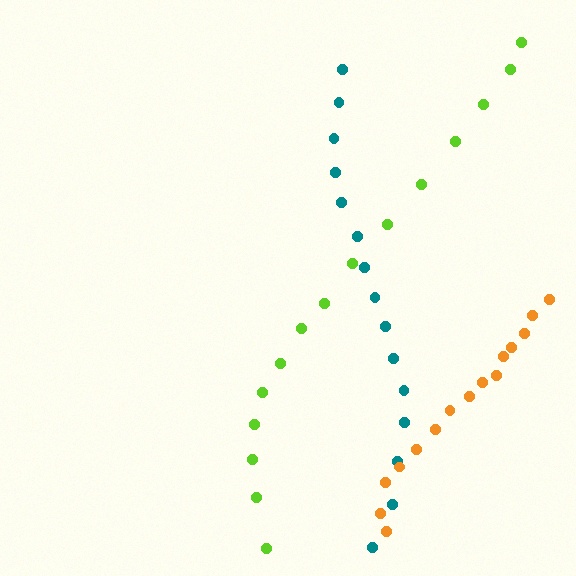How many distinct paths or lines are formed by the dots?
There are 3 distinct paths.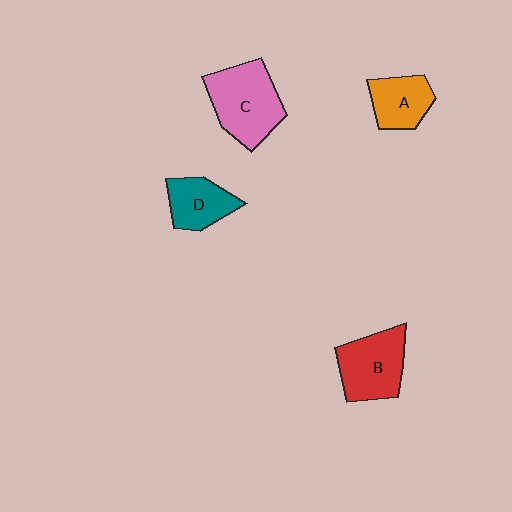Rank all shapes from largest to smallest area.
From largest to smallest: C (pink), B (red), D (teal), A (orange).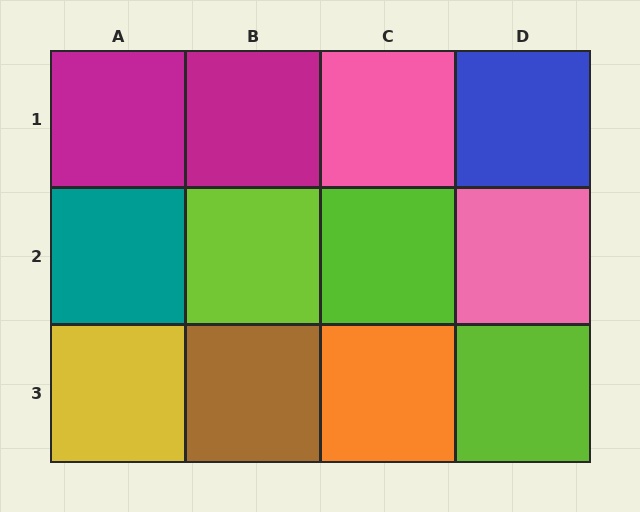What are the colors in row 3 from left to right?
Yellow, brown, orange, lime.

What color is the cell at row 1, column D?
Blue.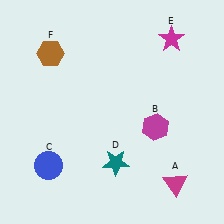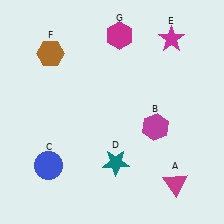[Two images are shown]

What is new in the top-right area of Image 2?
A magenta hexagon (G) was added in the top-right area of Image 2.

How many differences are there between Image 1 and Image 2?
There is 1 difference between the two images.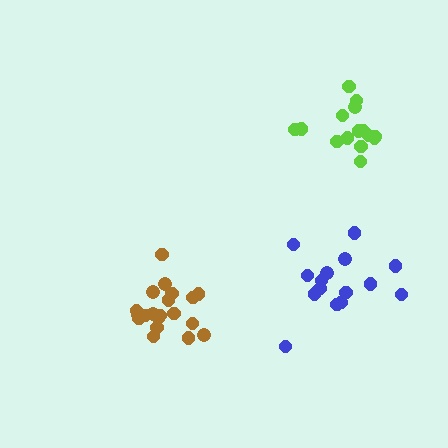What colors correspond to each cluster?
The clusters are colored: brown, lime, blue.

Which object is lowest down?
The brown cluster is bottommost.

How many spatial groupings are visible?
There are 3 spatial groupings.